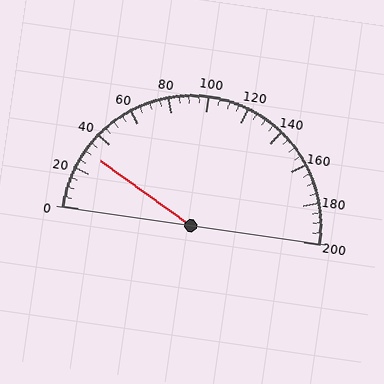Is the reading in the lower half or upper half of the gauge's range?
The reading is in the lower half of the range (0 to 200).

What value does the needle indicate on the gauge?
The needle indicates approximately 30.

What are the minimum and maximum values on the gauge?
The gauge ranges from 0 to 200.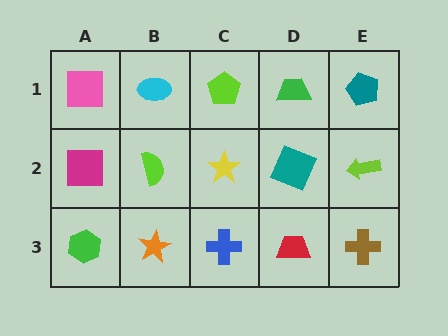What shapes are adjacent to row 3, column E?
A lime arrow (row 2, column E), a red trapezoid (row 3, column D).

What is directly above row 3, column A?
A magenta square.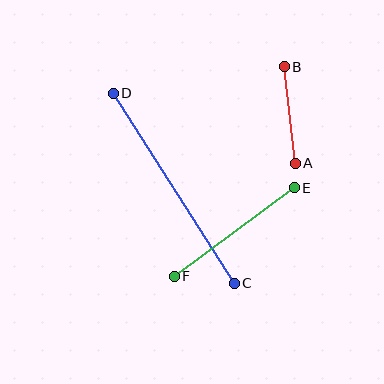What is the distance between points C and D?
The distance is approximately 225 pixels.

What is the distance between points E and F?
The distance is approximately 149 pixels.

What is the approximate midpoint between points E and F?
The midpoint is at approximately (234, 232) pixels.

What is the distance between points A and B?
The distance is approximately 97 pixels.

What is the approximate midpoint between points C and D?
The midpoint is at approximately (174, 188) pixels.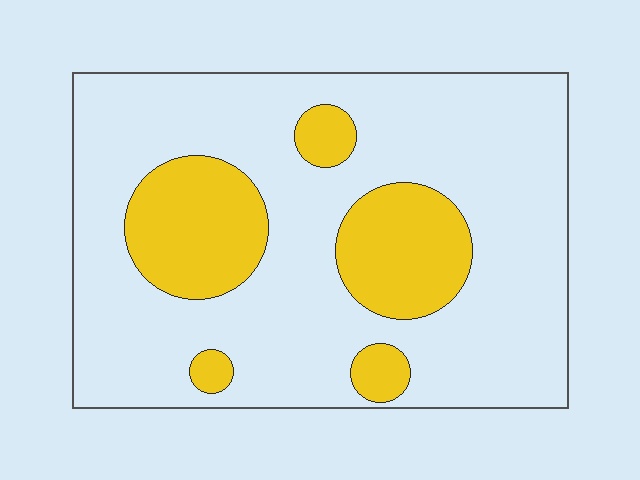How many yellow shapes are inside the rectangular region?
5.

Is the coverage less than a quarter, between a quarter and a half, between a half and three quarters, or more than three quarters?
Less than a quarter.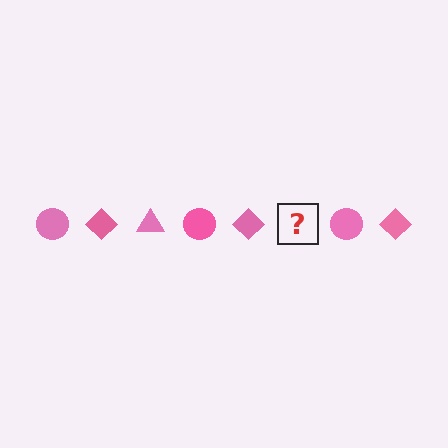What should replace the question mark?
The question mark should be replaced with a pink triangle.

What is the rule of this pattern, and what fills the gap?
The rule is that the pattern cycles through circle, diamond, triangle shapes in pink. The gap should be filled with a pink triangle.